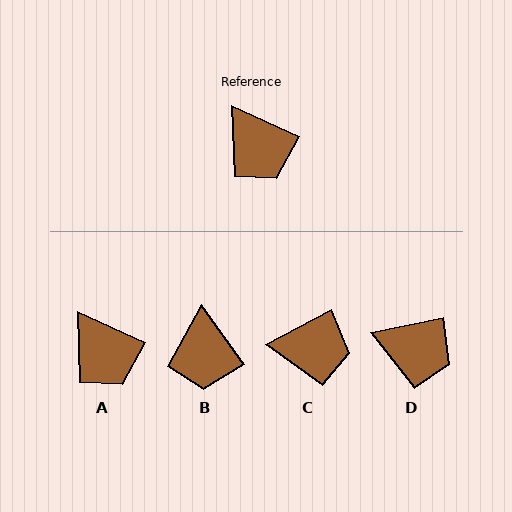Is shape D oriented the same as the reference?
No, it is off by about 36 degrees.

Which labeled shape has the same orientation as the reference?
A.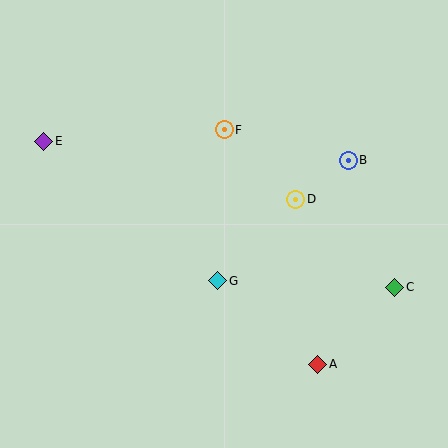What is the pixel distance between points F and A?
The distance between F and A is 252 pixels.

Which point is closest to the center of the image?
Point G at (218, 281) is closest to the center.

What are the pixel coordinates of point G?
Point G is at (218, 281).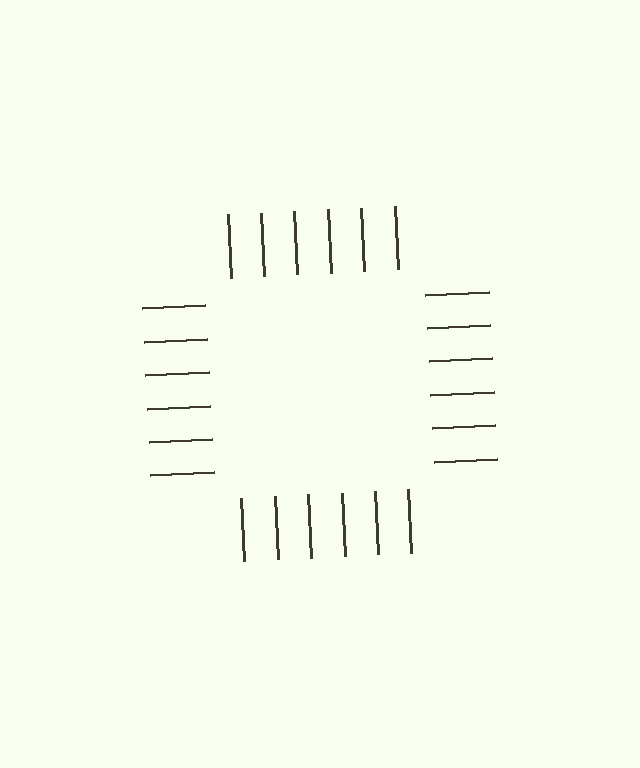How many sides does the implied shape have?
4 sides — the line-ends trace a square.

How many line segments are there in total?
24 — 6 along each of the 4 edges.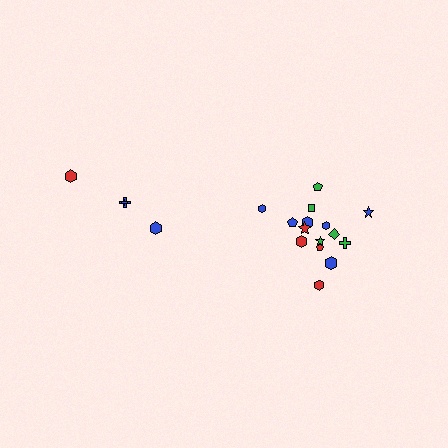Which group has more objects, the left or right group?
The right group.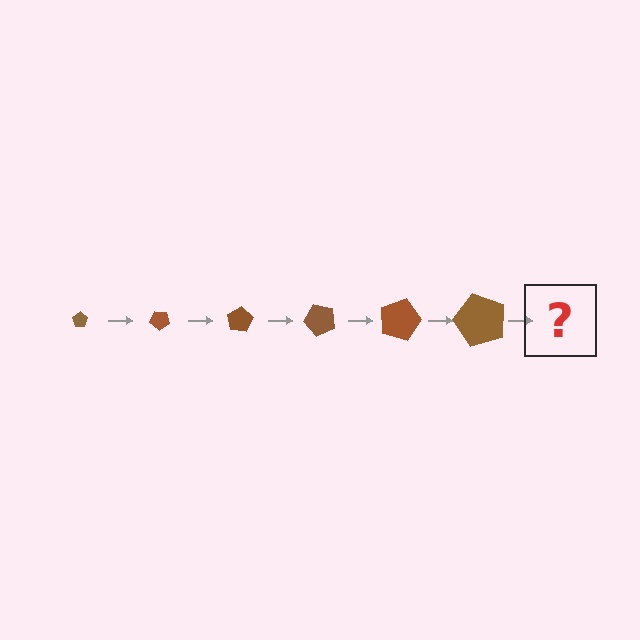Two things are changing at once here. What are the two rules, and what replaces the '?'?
The two rules are that the pentagon grows larger each step and it rotates 40 degrees each step. The '?' should be a pentagon, larger than the previous one and rotated 240 degrees from the start.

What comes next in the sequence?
The next element should be a pentagon, larger than the previous one and rotated 240 degrees from the start.